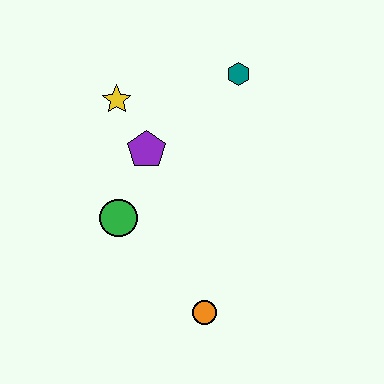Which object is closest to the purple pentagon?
The yellow star is closest to the purple pentagon.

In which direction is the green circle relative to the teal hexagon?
The green circle is below the teal hexagon.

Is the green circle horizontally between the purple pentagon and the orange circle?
No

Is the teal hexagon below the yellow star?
No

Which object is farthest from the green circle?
The teal hexagon is farthest from the green circle.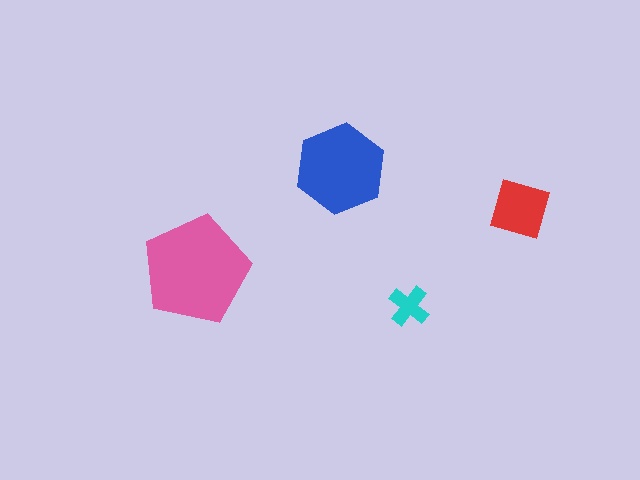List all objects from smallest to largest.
The cyan cross, the red diamond, the blue hexagon, the pink pentagon.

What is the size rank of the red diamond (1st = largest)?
3rd.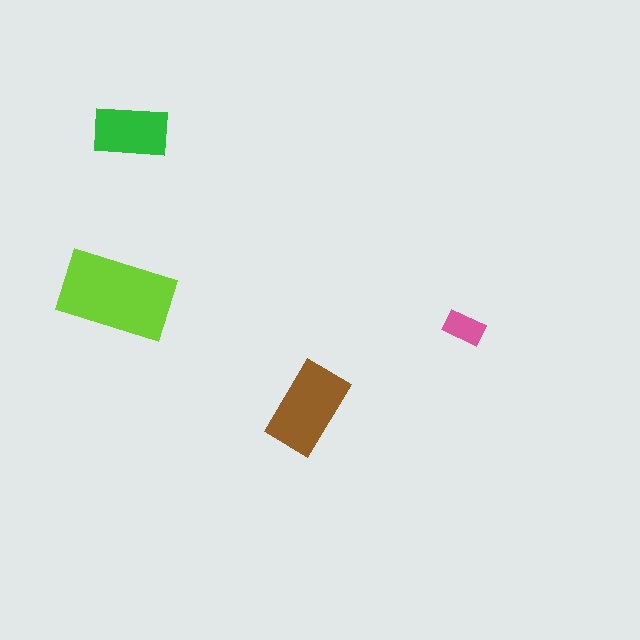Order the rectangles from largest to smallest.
the lime one, the brown one, the green one, the pink one.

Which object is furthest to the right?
The pink rectangle is rightmost.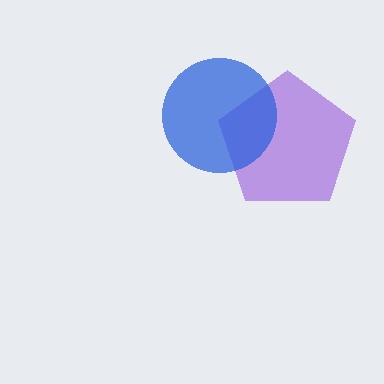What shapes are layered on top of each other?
The layered shapes are: a purple pentagon, a blue circle.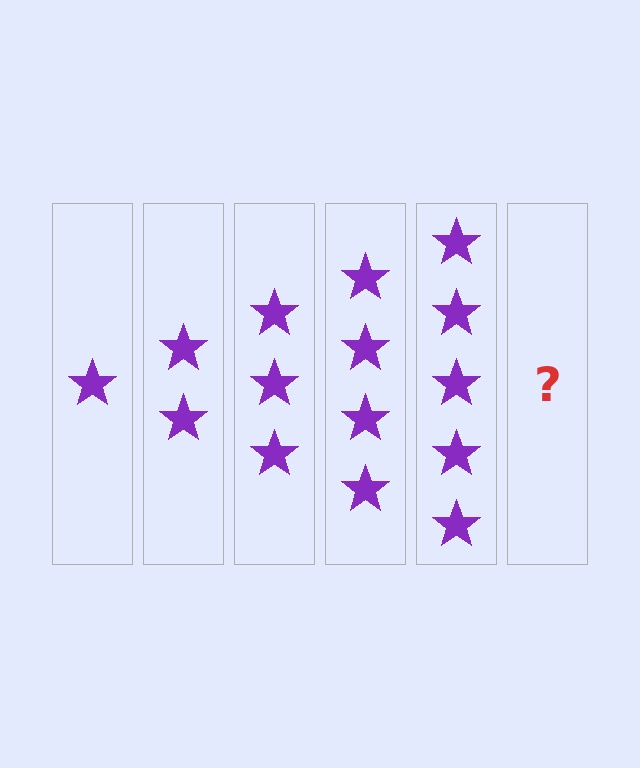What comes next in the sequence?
The next element should be 6 stars.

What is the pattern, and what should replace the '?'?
The pattern is that each step adds one more star. The '?' should be 6 stars.